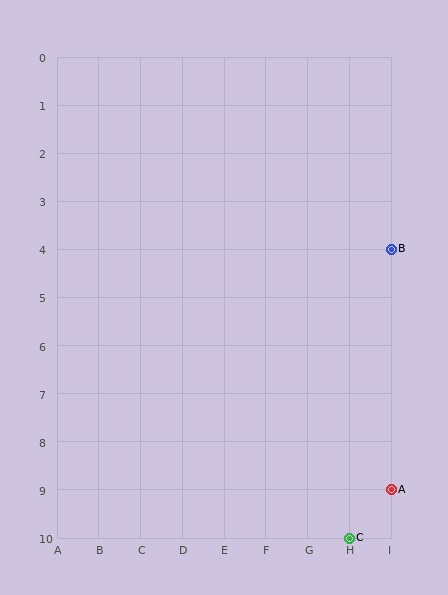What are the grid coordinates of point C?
Point C is at grid coordinates (H, 10).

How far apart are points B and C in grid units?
Points B and C are 1 column and 6 rows apart (about 6.1 grid units diagonally).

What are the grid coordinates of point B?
Point B is at grid coordinates (I, 4).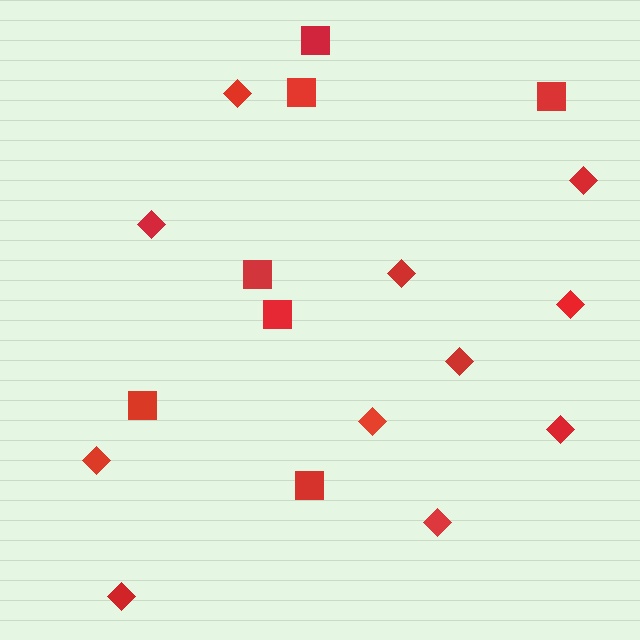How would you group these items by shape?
There are 2 groups: one group of squares (7) and one group of diamonds (11).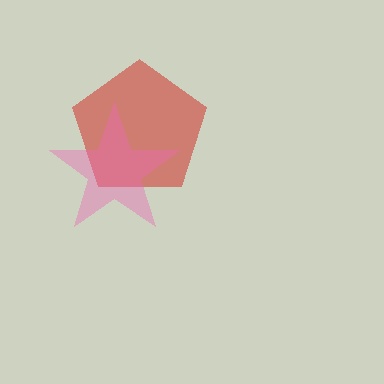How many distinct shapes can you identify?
There are 2 distinct shapes: a red pentagon, a pink star.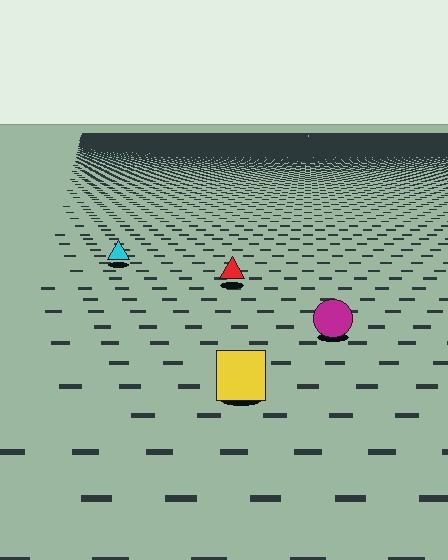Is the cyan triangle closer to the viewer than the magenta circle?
No. The magenta circle is closer — you can tell from the texture gradient: the ground texture is coarser near it.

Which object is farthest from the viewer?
The cyan triangle is farthest from the viewer. It appears smaller and the ground texture around it is denser.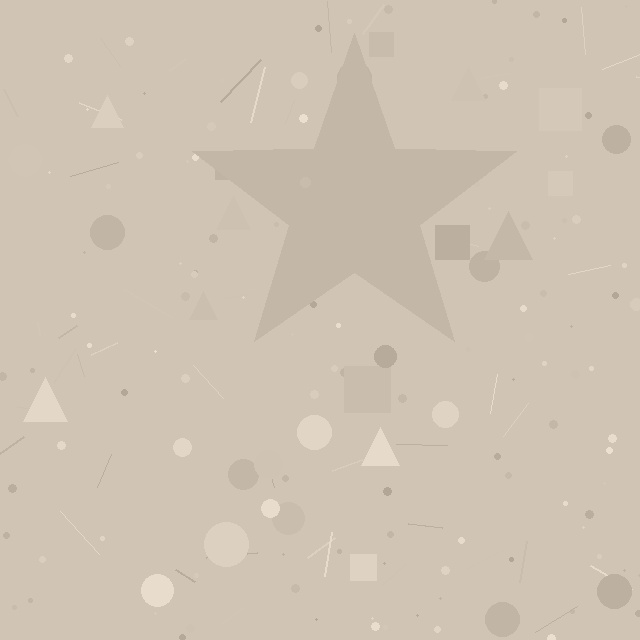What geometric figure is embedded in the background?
A star is embedded in the background.